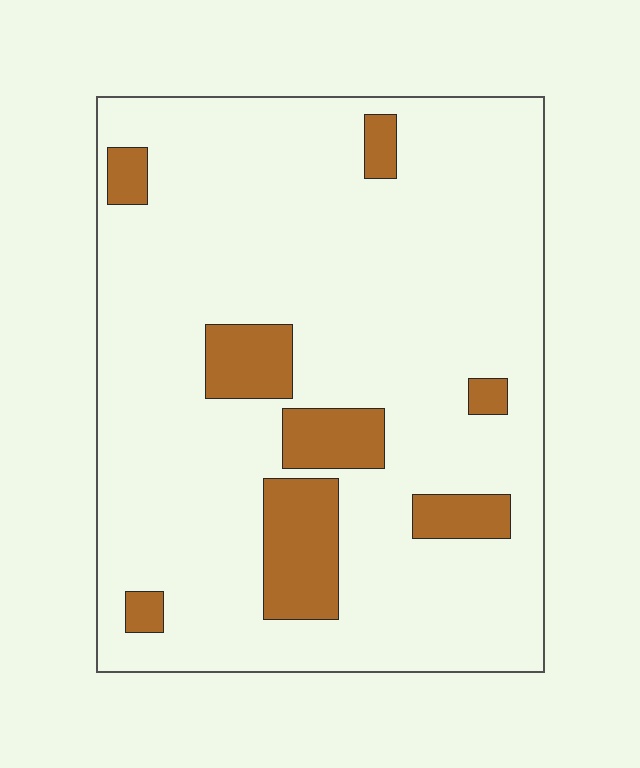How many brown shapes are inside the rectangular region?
8.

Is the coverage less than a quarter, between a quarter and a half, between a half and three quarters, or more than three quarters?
Less than a quarter.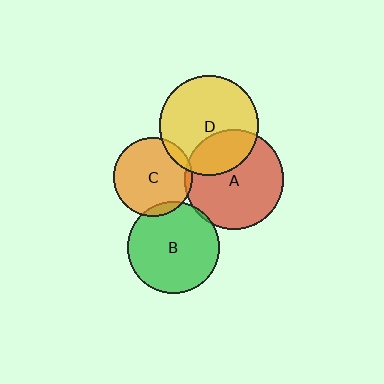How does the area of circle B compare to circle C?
Approximately 1.4 times.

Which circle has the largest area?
Circle D (yellow).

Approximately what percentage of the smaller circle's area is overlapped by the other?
Approximately 5%.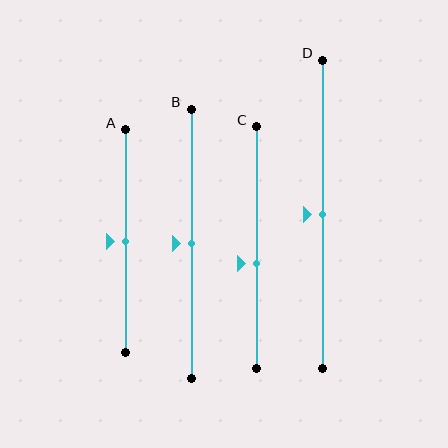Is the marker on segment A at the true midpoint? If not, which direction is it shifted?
Yes, the marker on segment A is at the true midpoint.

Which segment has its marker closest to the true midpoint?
Segment A has its marker closest to the true midpoint.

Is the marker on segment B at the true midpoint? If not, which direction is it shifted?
Yes, the marker on segment B is at the true midpoint.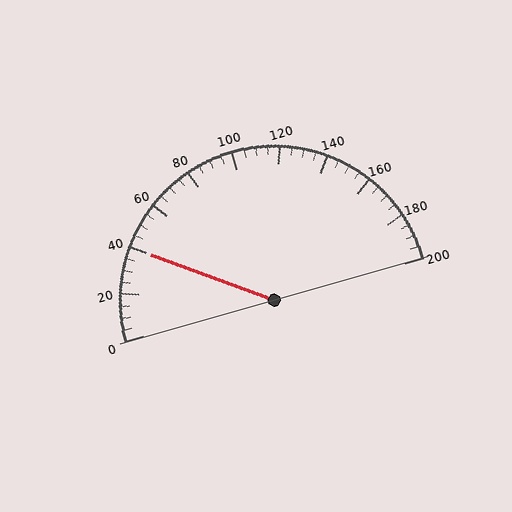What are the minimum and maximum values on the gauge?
The gauge ranges from 0 to 200.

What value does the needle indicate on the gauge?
The needle indicates approximately 40.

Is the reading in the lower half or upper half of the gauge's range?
The reading is in the lower half of the range (0 to 200).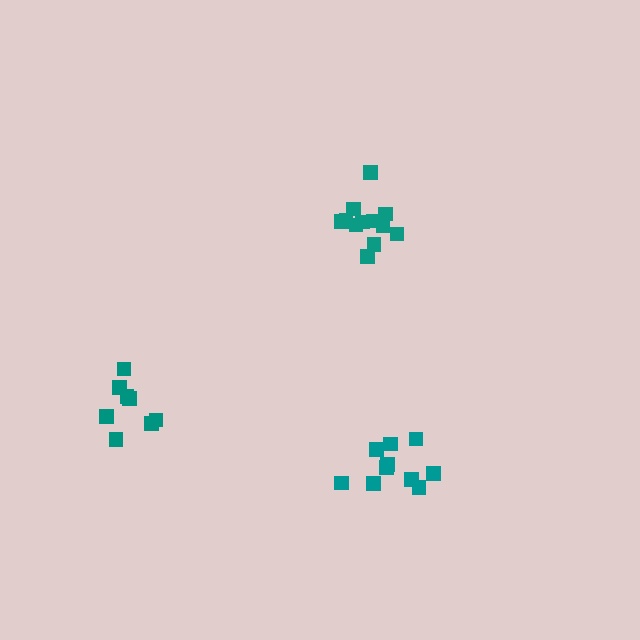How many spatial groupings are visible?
There are 3 spatial groupings.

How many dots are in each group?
Group 1: 10 dots, Group 2: 12 dots, Group 3: 8 dots (30 total).